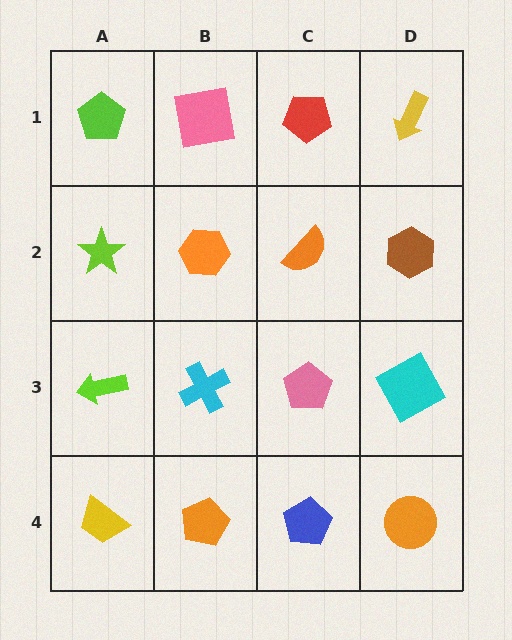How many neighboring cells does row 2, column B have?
4.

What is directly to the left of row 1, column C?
A pink square.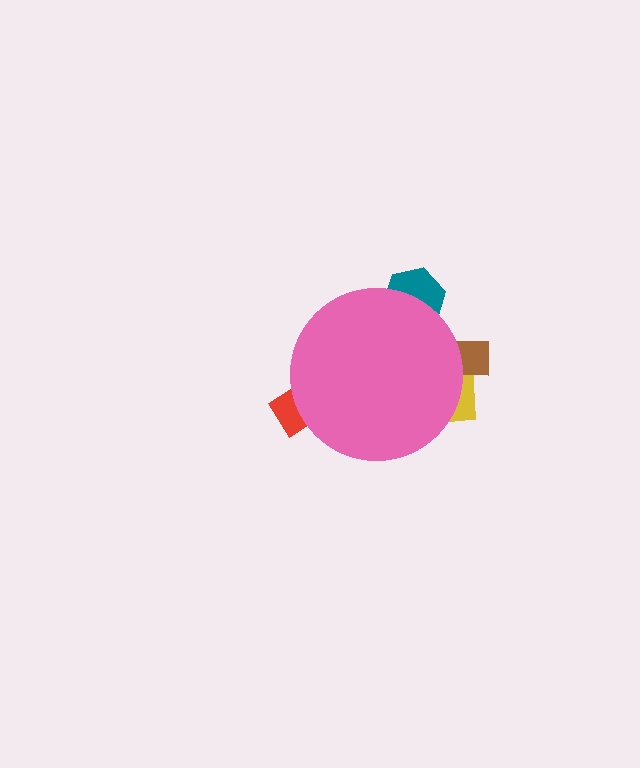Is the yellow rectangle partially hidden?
Yes, the yellow rectangle is partially hidden behind the pink circle.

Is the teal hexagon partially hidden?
Yes, the teal hexagon is partially hidden behind the pink circle.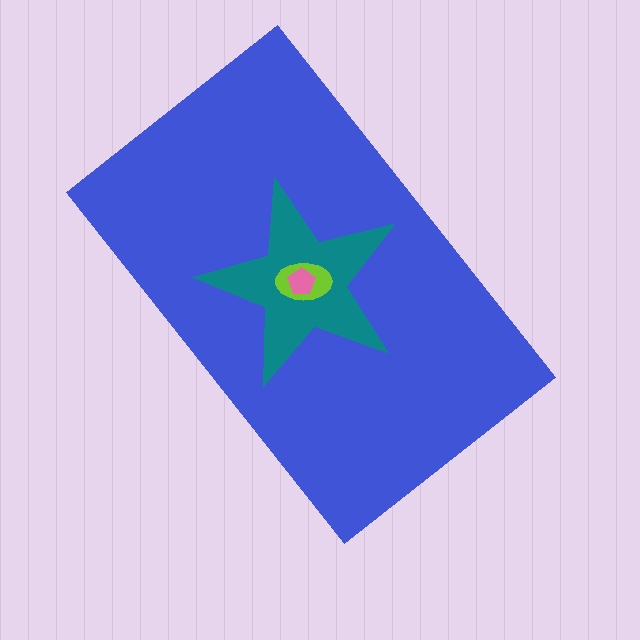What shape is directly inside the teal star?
The lime ellipse.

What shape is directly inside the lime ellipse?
The pink pentagon.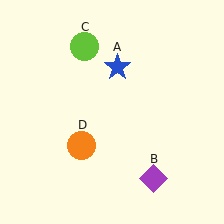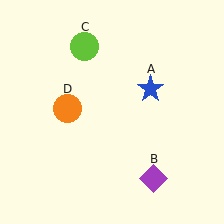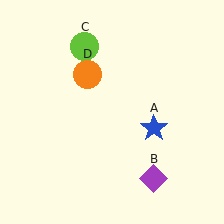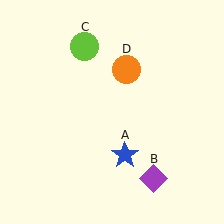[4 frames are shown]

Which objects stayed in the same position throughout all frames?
Purple diamond (object B) and lime circle (object C) remained stationary.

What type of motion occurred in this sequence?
The blue star (object A), orange circle (object D) rotated clockwise around the center of the scene.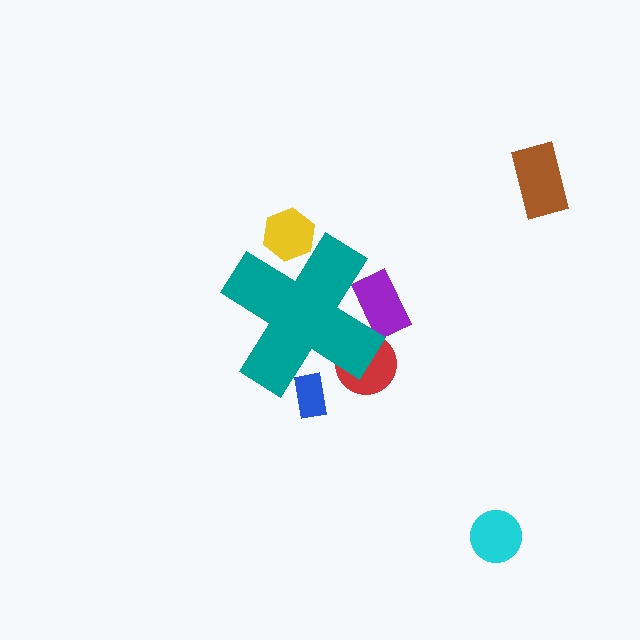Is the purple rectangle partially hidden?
Yes, the purple rectangle is partially hidden behind the teal cross.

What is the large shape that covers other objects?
A teal cross.